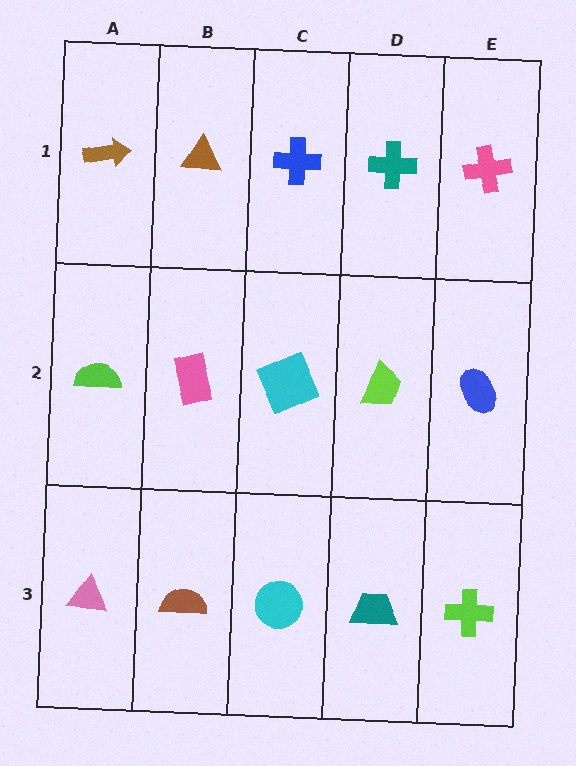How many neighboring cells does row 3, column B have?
3.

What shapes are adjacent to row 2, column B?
A brown triangle (row 1, column B), a brown semicircle (row 3, column B), a lime semicircle (row 2, column A), a cyan square (row 2, column C).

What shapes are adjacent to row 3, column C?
A cyan square (row 2, column C), a brown semicircle (row 3, column B), a teal trapezoid (row 3, column D).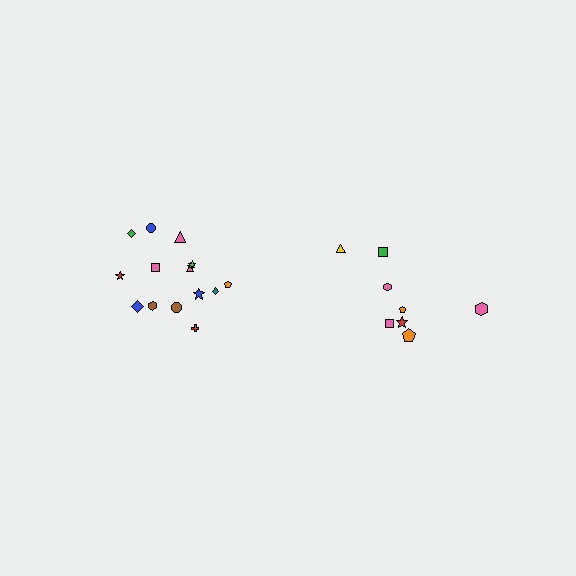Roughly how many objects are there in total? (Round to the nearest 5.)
Roughly 25 objects in total.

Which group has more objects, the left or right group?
The left group.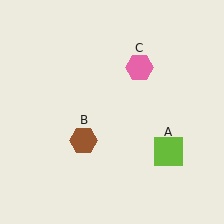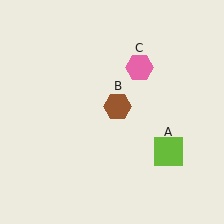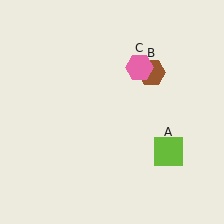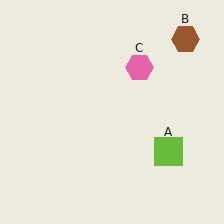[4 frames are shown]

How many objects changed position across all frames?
1 object changed position: brown hexagon (object B).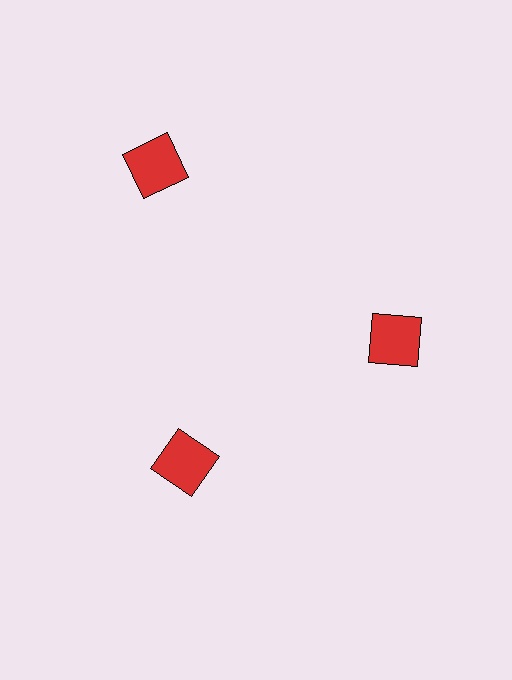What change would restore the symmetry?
The symmetry would be restored by moving it inward, back onto the ring so that all 3 squares sit at equal angles and equal distance from the center.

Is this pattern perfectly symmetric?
No. The 3 red squares are arranged in a ring, but one element near the 11 o'clock position is pushed outward from the center, breaking the 3-fold rotational symmetry.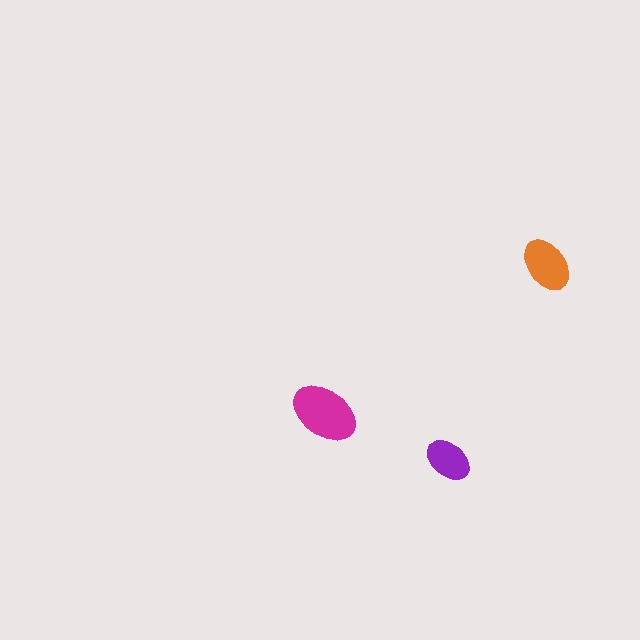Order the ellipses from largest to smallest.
the magenta one, the orange one, the purple one.